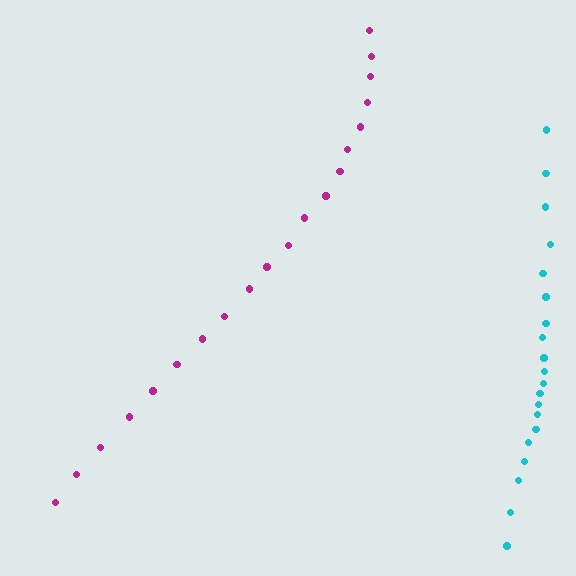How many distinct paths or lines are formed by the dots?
There are 2 distinct paths.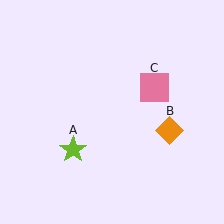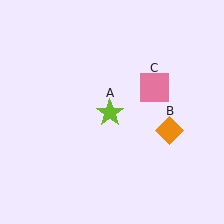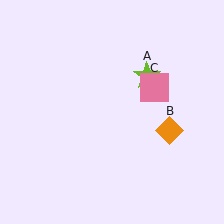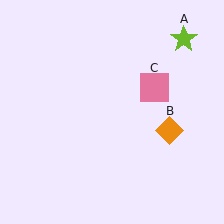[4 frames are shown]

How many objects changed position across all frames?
1 object changed position: lime star (object A).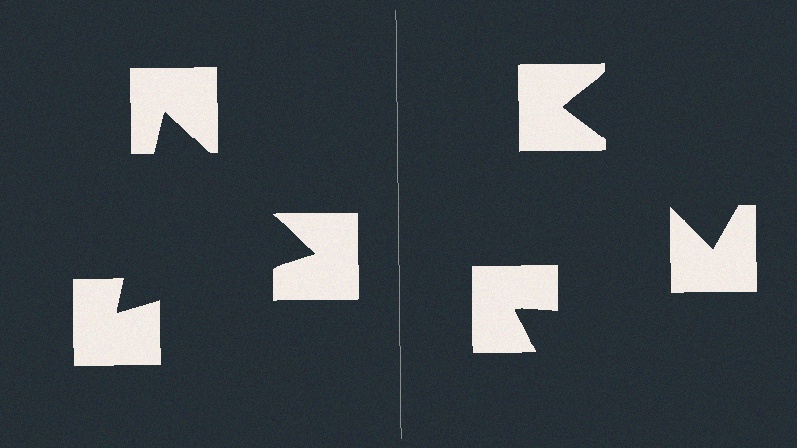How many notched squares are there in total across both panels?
6 — 3 on each side.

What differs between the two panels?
The notched squares are positioned identically on both sides; only the wedge orientations differ. On the left they align to a triangle; on the right they are misaligned.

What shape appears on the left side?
An illusory triangle.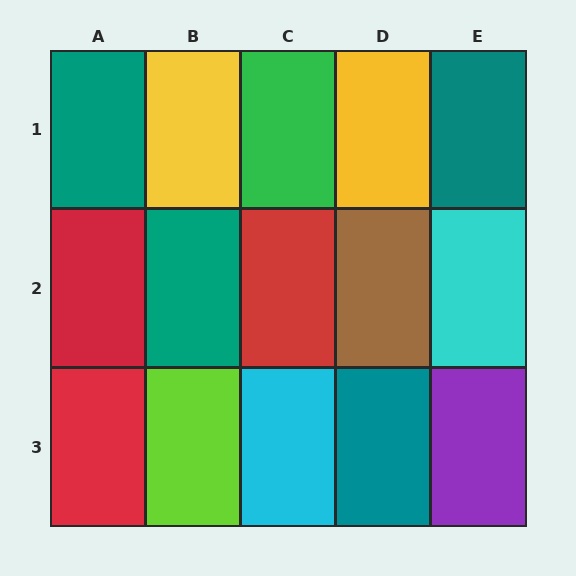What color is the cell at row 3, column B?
Lime.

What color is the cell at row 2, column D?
Brown.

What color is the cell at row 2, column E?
Cyan.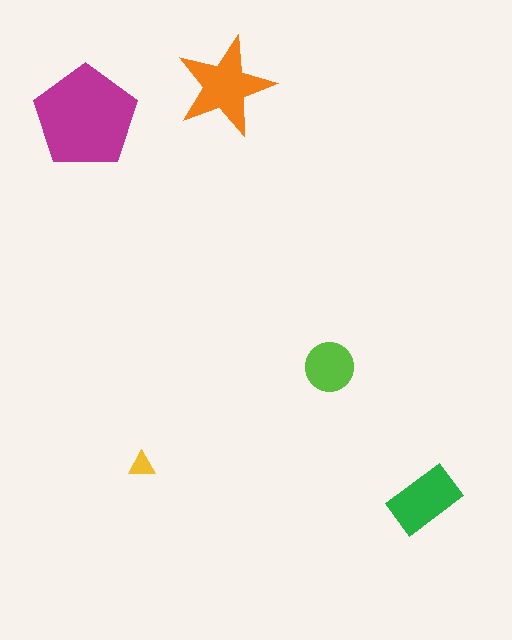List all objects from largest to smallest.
The magenta pentagon, the orange star, the green rectangle, the lime circle, the yellow triangle.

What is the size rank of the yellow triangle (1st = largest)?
5th.